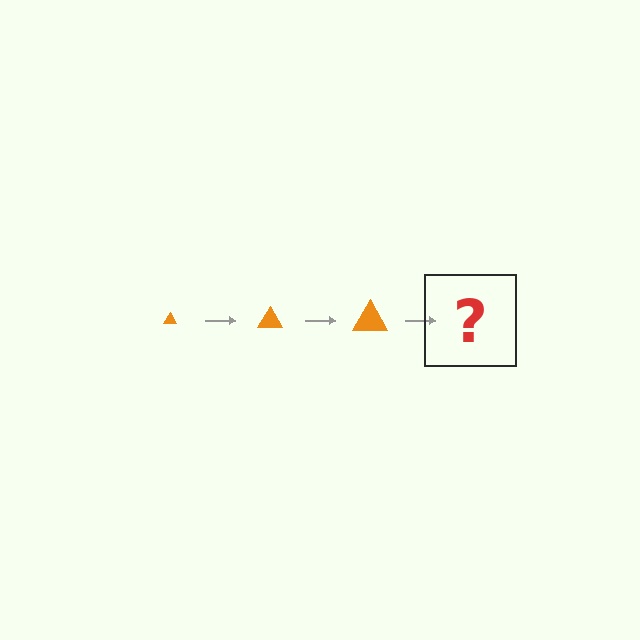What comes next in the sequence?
The next element should be an orange triangle, larger than the previous one.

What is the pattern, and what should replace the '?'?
The pattern is that the triangle gets progressively larger each step. The '?' should be an orange triangle, larger than the previous one.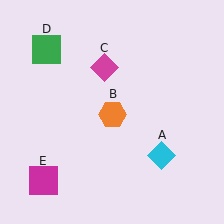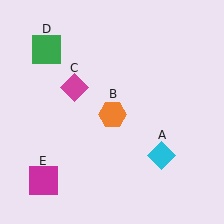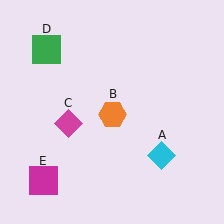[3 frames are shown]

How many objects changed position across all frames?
1 object changed position: magenta diamond (object C).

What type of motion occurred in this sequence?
The magenta diamond (object C) rotated counterclockwise around the center of the scene.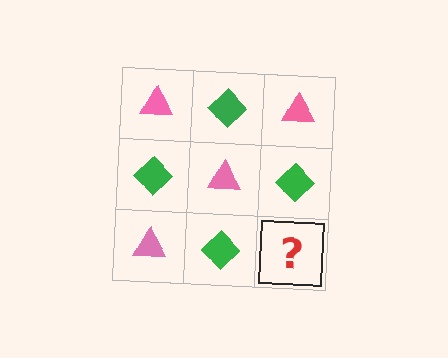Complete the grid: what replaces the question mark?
The question mark should be replaced with a pink triangle.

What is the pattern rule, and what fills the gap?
The rule is that it alternates pink triangle and green diamond in a checkerboard pattern. The gap should be filled with a pink triangle.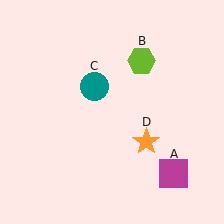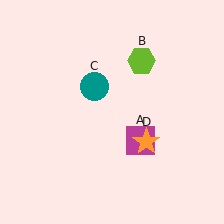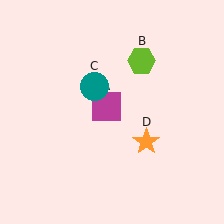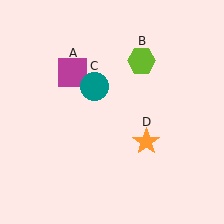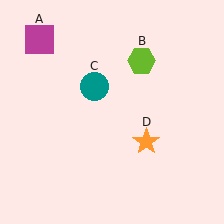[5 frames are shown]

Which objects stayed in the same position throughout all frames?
Lime hexagon (object B) and teal circle (object C) and orange star (object D) remained stationary.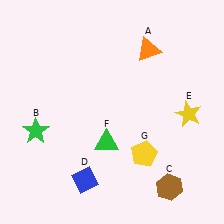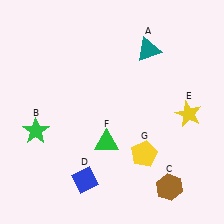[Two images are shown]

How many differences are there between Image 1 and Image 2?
There is 1 difference between the two images.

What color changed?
The triangle (A) changed from orange in Image 1 to teal in Image 2.